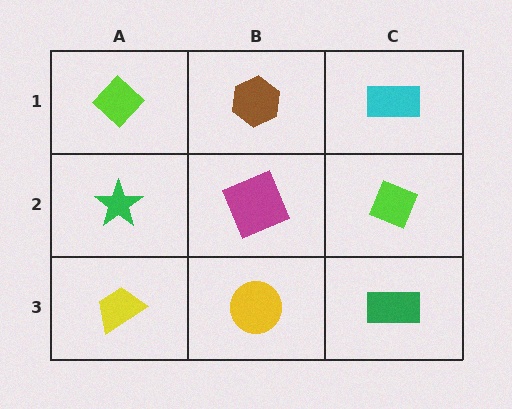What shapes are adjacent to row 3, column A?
A green star (row 2, column A), a yellow circle (row 3, column B).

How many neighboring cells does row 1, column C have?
2.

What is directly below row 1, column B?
A magenta square.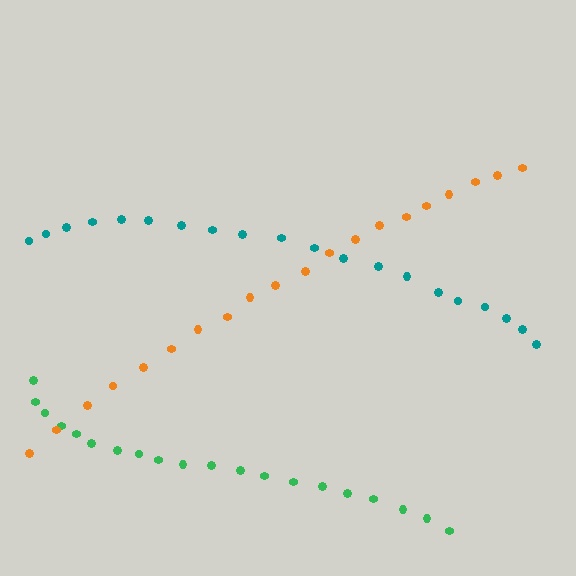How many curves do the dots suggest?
There are 3 distinct paths.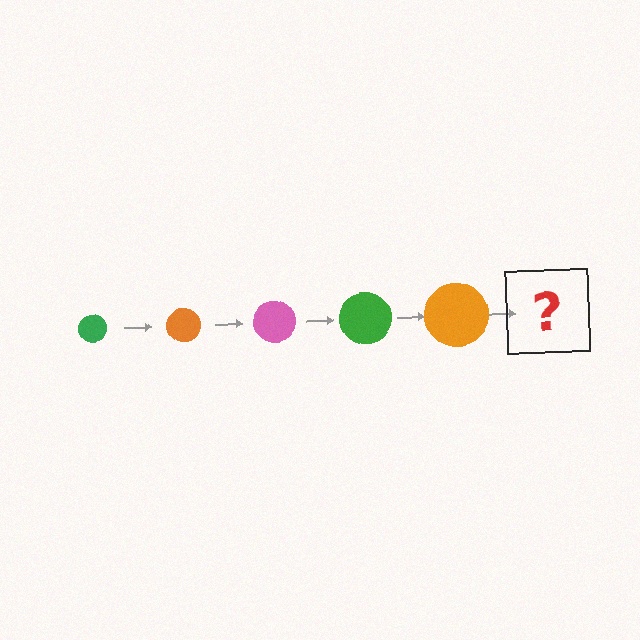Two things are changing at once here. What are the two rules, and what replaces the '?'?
The two rules are that the circle grows larger each step and the color cycles through green, orange, and pink. The '?' should be a pink circle, larger than the previous one.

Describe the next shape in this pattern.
It should be a pink circle, larger than the previous one.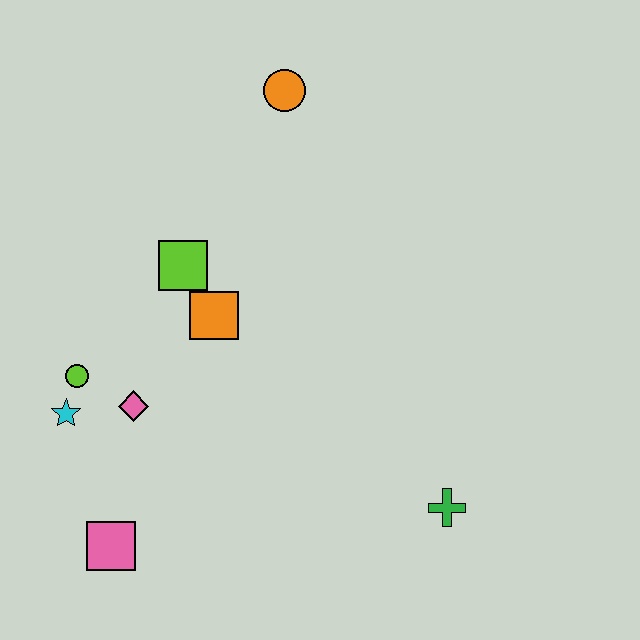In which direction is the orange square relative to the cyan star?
The orange square is to the right of the cyan star.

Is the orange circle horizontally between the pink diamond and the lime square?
No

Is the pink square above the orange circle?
No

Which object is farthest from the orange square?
The green cross is farthest from the orange square.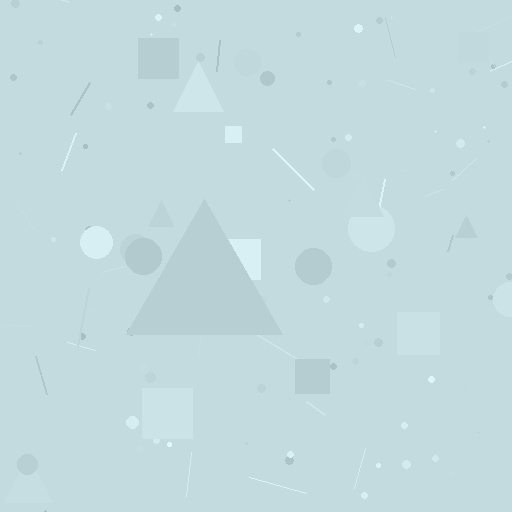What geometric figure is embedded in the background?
A triangle is embedded in the background.